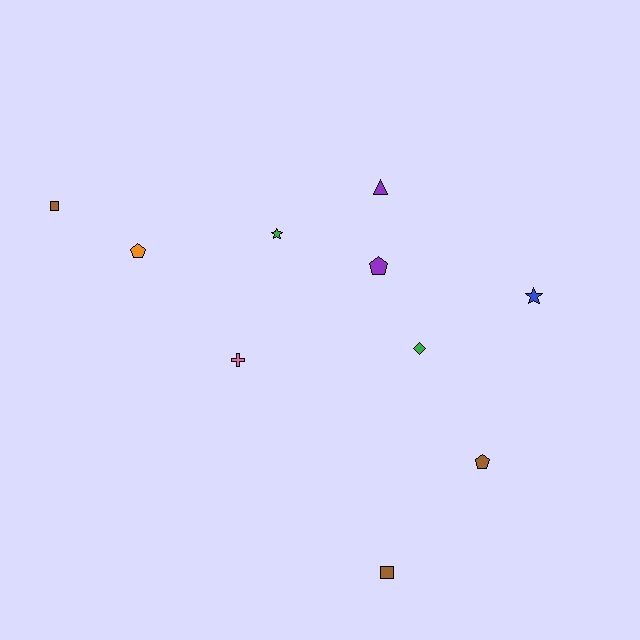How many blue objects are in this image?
There is 1 blue object.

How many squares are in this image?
There are 2 squares.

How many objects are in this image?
There are 10 objects.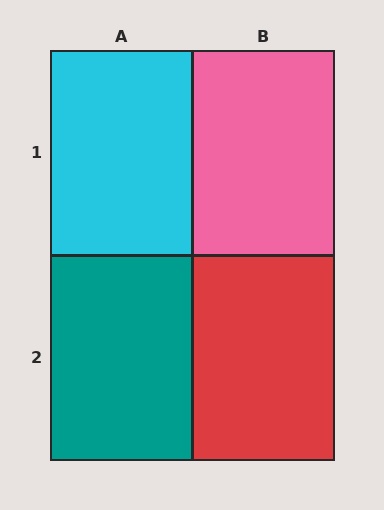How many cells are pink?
1 cell is pink.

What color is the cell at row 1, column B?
Pink.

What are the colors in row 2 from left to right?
Teal, red.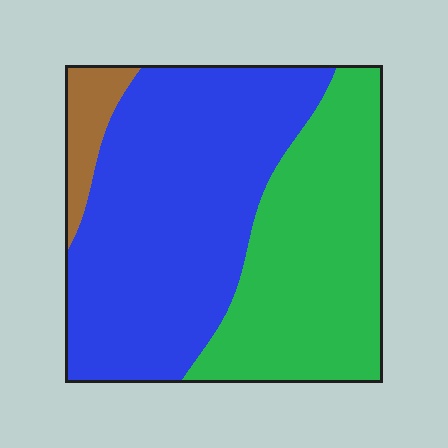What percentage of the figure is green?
Green takes up between a quarter and a half of the figure.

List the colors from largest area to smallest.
From largest to smallest: blue, green, brown.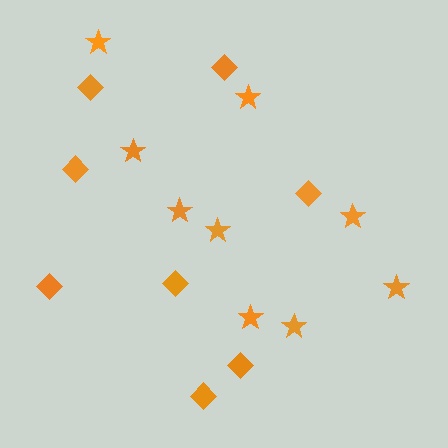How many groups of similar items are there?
There are 2 groups: one group of stars (9) and one group of diamonds (8).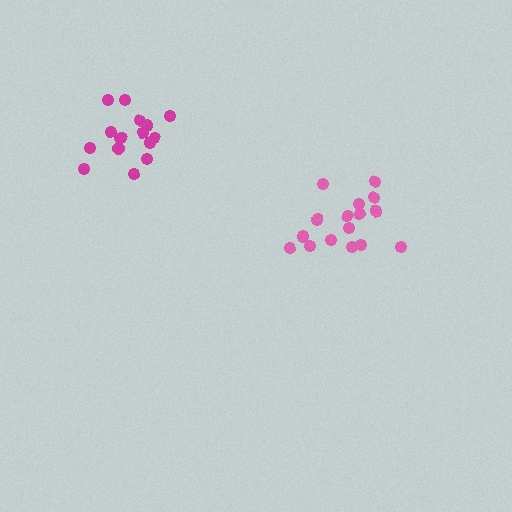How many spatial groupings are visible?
There are 2 spatial groupings.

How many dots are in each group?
Group 1: 15 dots, Group 2: 16 dots (31 total).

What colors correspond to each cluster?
The clusters are colored: magenta, pink.